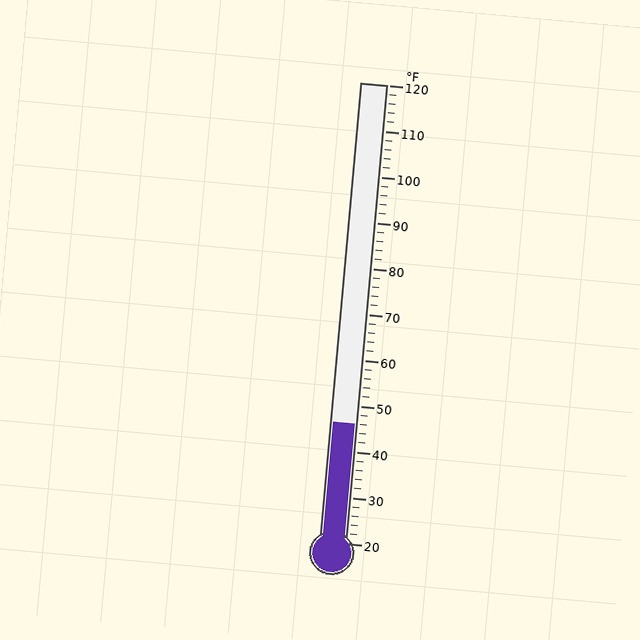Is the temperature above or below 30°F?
The temperature is above 30°F.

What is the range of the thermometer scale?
The thermometer scale ranges from 20°F to 120°F.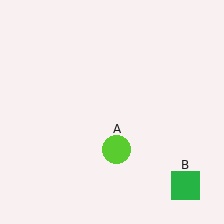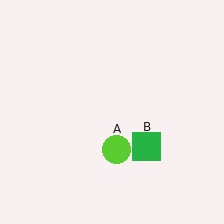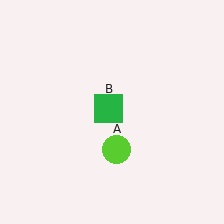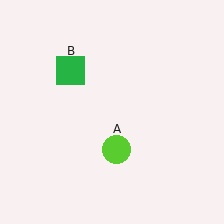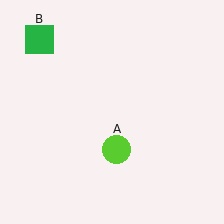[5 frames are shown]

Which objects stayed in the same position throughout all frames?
Lime circle (object A) remained stationary.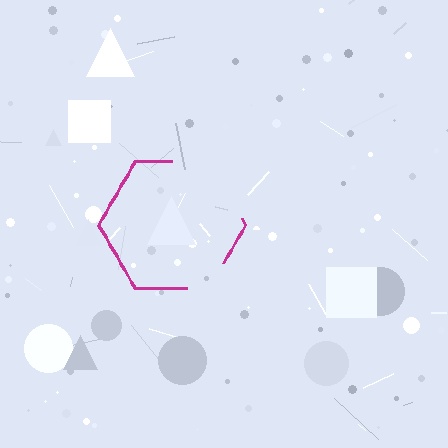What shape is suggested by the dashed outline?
The dashed outline suggests a hexagon.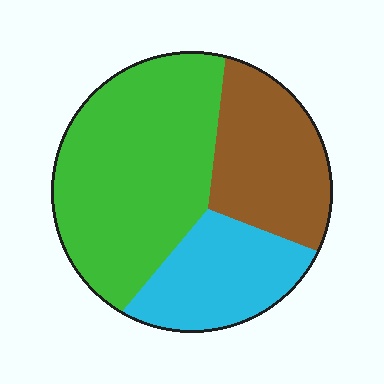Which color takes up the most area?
Green, at roughly 50%.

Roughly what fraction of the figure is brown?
Brown covers 27% of the figure.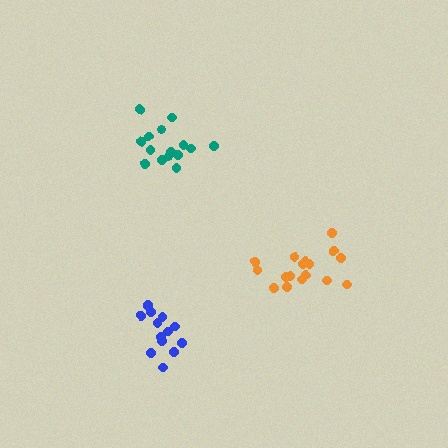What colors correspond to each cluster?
The clusters are colored: blue, orange, teal.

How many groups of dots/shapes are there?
There are 3 groups.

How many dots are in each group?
Group 1: 13 dots, Group 2: 18 dots, Group 3: 15 dots (46 total).